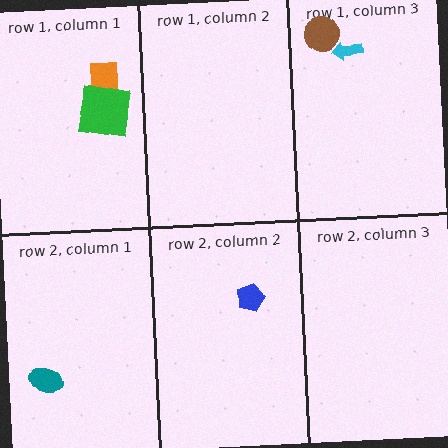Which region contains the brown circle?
The row 1, column 3 region.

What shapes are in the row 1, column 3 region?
The brown circle, the cyan arrow.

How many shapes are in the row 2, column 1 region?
1.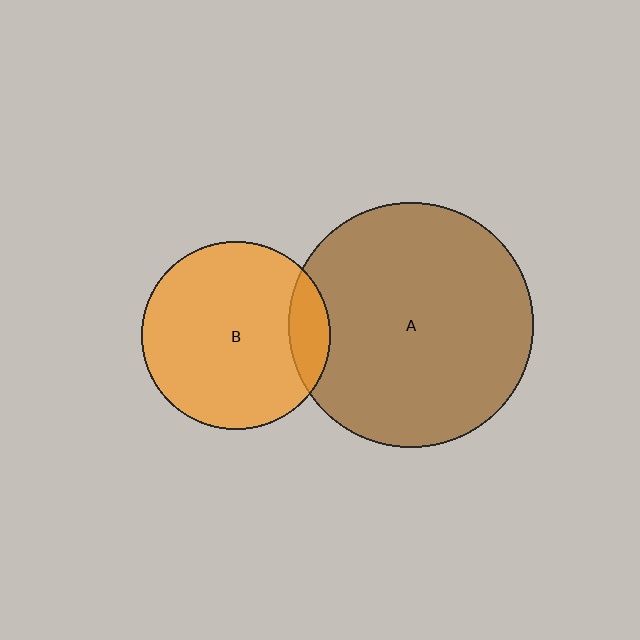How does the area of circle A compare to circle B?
Approximately 1.7 times.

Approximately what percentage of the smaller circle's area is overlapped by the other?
Approximately 15%.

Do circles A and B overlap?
Yes.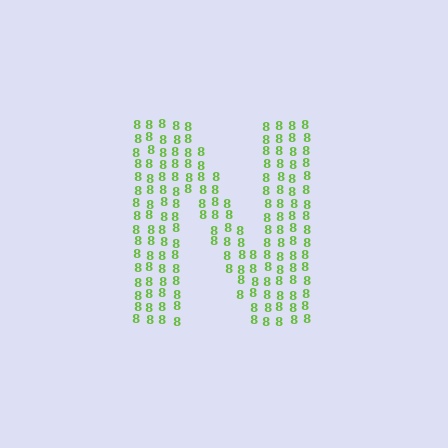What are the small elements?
The small elements are digit 8's.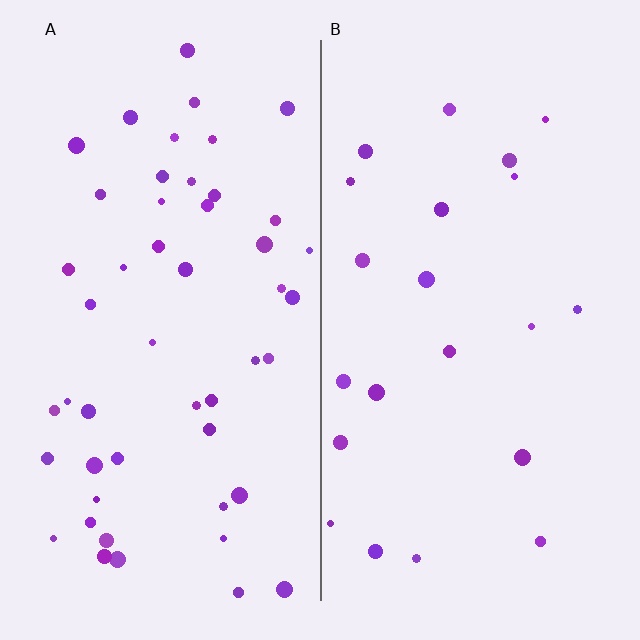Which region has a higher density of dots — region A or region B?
A (the left).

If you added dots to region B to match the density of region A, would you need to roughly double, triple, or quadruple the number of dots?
Approximately double.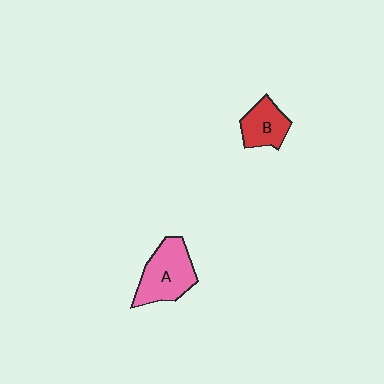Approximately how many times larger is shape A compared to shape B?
Approximately 1.5 times.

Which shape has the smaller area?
Shape B (red).